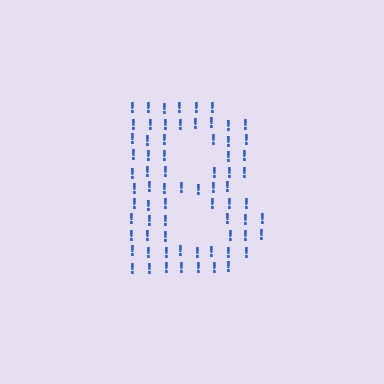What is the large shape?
The large shape is the letter B.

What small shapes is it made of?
It is made of small exclamation marks.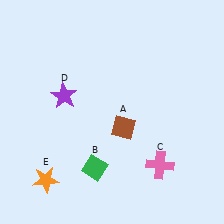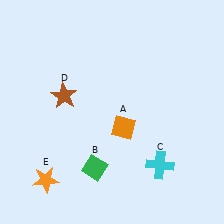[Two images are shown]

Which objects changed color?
A changed from brown to orange. C changed from pink to cyan. D changed from purple to brown.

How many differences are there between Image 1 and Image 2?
There are 3 differences between the two images.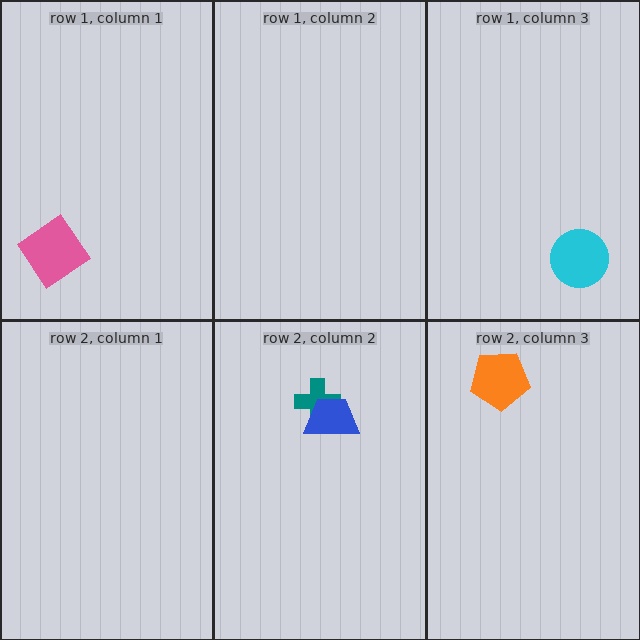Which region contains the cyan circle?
The row 1, column 3 region.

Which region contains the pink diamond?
The row 1, column 1 region.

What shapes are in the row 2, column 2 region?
The teal cross, the blue trapezoid.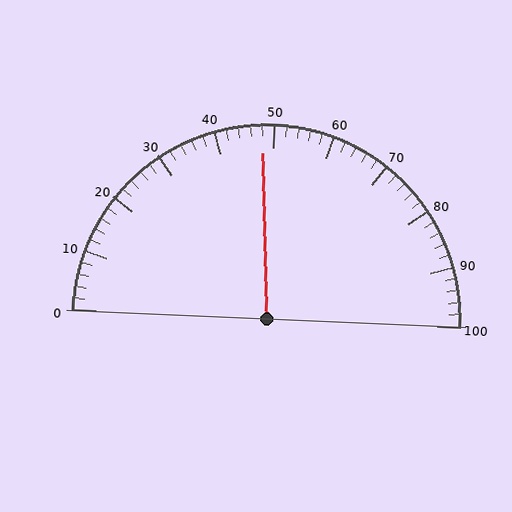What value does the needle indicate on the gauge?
The needle indicates approximately 48.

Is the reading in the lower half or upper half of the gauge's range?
The reading is in the lower half of the range (0 to 100).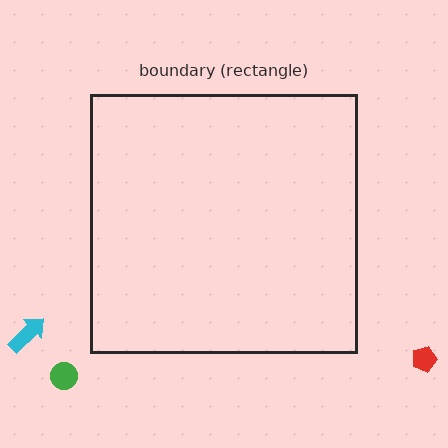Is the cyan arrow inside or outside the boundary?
Outside.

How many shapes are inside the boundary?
0 inside, 3 outside.